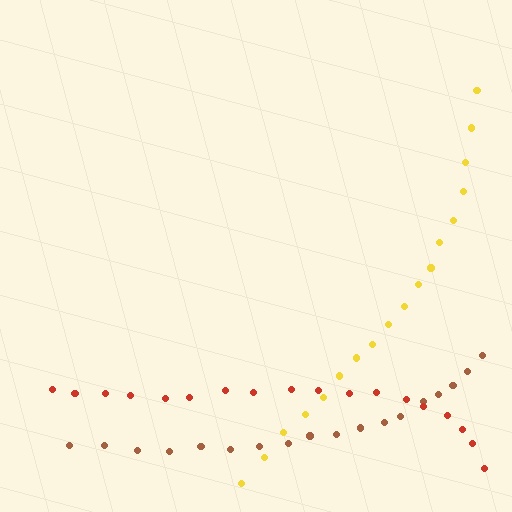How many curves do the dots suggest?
There are 3 distinct paths.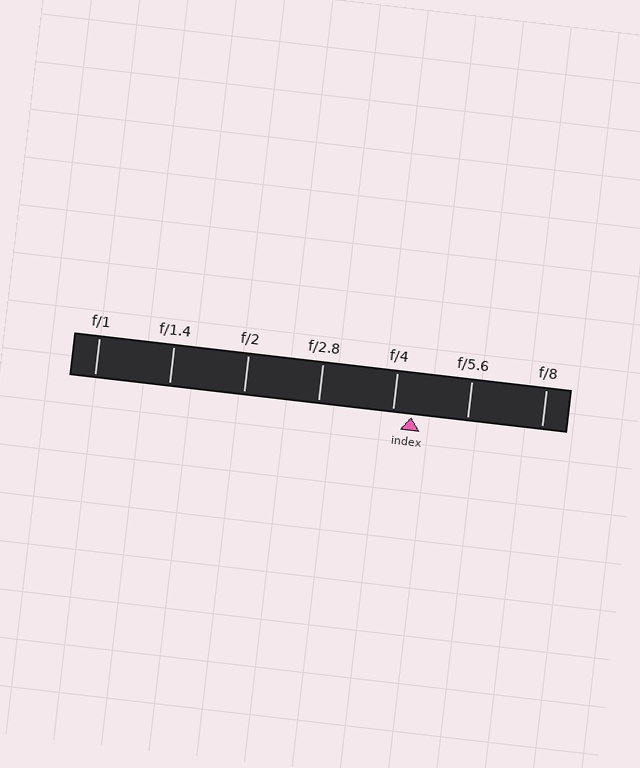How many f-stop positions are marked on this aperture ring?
There are 7 f-stop positions marked.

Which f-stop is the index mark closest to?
The index mark is closest to f/4.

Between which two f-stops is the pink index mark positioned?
The index mark is between f/4 and f/5.6.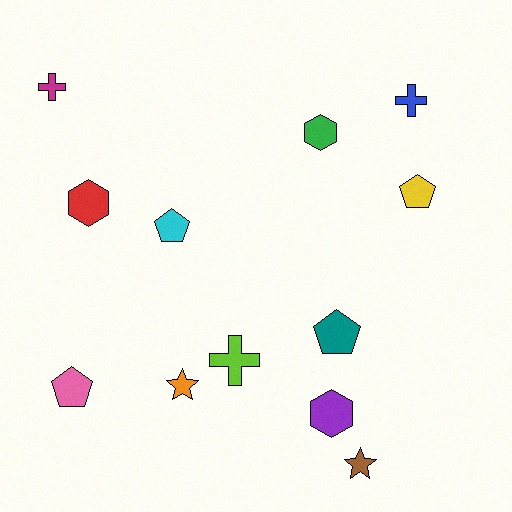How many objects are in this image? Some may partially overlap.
There are 12 objects.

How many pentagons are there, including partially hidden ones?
There are 4 pentagons.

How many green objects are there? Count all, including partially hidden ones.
There is 1 green object.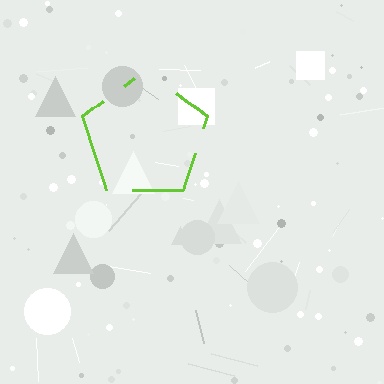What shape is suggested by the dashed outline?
The dashed outline suggests a pentagon.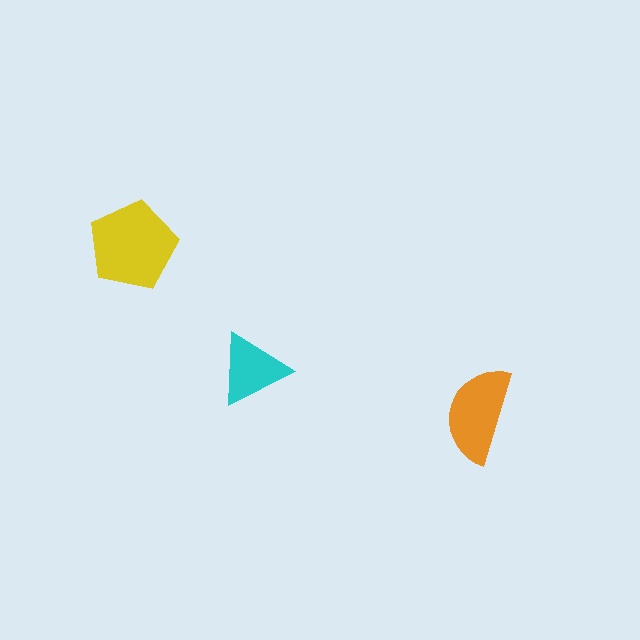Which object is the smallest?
The cyan triangle.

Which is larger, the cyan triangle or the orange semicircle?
The orange semicircle.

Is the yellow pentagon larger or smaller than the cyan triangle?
Larger.